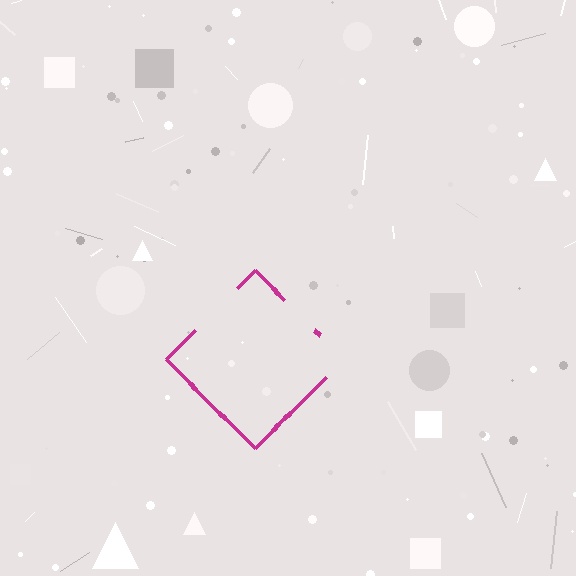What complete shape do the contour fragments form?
The contour fragments form a diamond.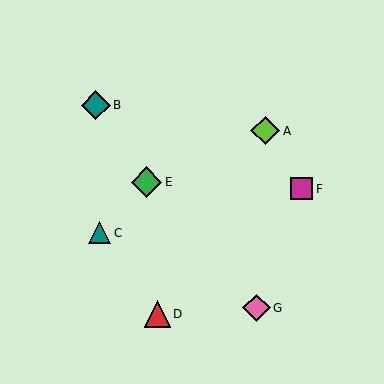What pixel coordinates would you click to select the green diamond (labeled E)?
Click at (146, 182) to select the green diamond E.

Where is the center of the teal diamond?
The center of the teal diamond is at (96, 105).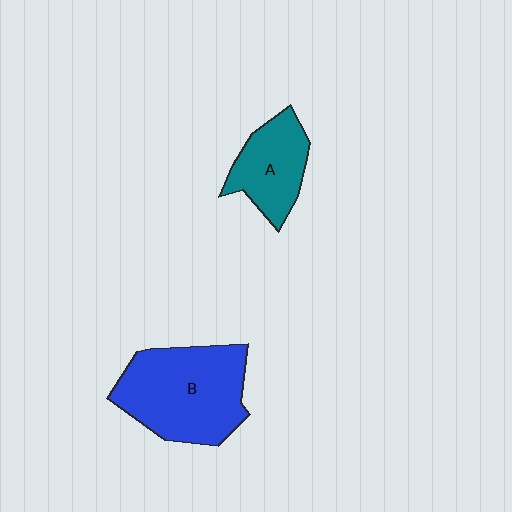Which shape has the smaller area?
Shape A (teal).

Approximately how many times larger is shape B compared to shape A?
Approximately 1.8 times.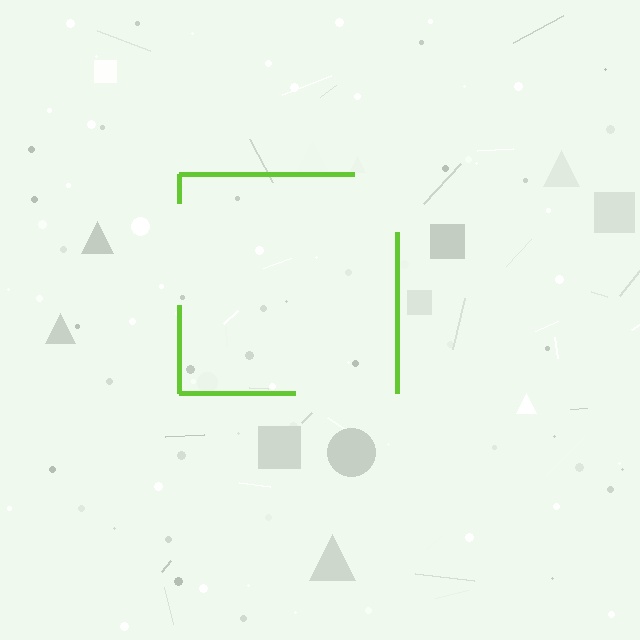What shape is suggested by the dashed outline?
The dashed outline suggests a square.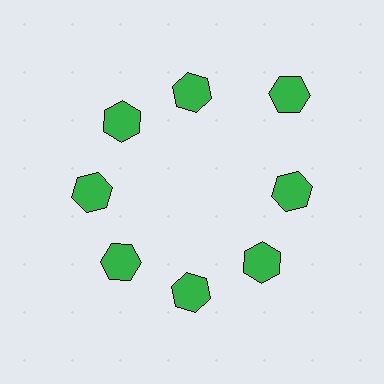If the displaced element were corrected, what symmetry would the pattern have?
It would have 8-fold rotational symmetry — the pattern would map onto itself every 45 degrees.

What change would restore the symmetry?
The symmetry would be restored by moving it inward, back onto the ring so that all 8 hexagons sit at equal angles and equal distance from the center.